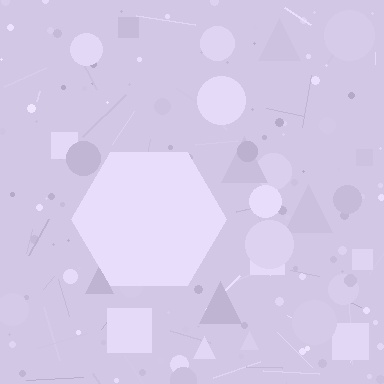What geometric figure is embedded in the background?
A hexagon is embedded in the background.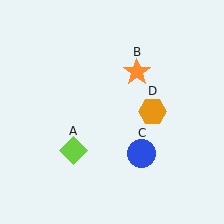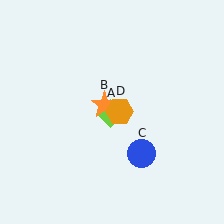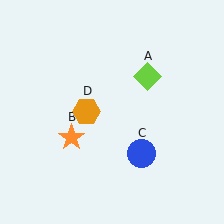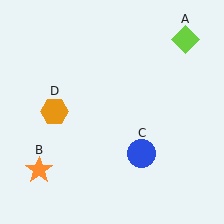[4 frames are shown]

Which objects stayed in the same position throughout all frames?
Blue circle (object C) remained stationary.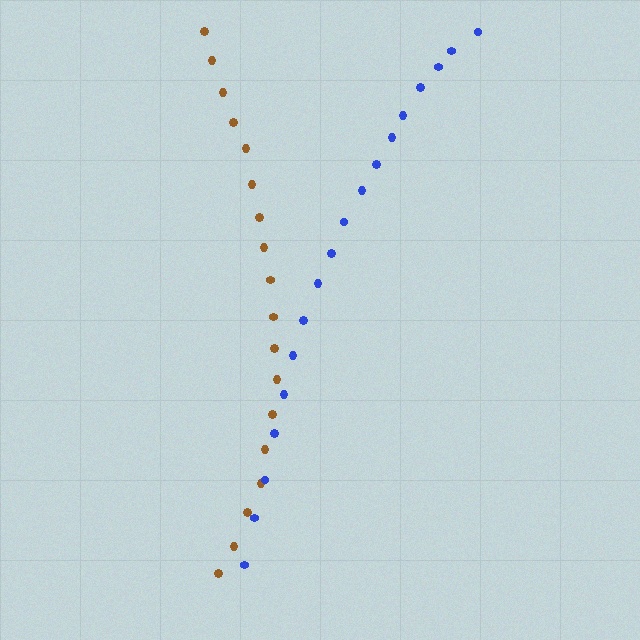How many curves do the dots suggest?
There are 2 distinct paths.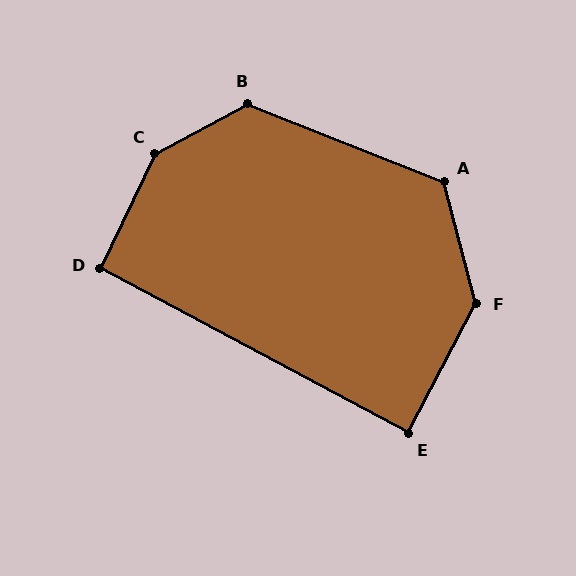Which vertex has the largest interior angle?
C, at approximately 144 degrees.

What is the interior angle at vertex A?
Approximately 126 degrees (obtuse).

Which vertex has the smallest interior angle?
E, at approximately 89 degrees.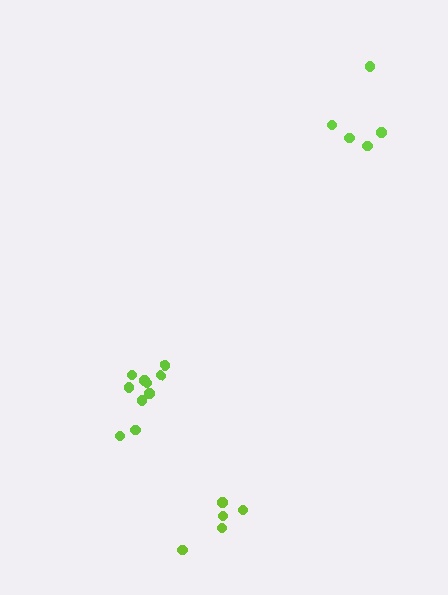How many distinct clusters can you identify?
There are 3 distinct clusters.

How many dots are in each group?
Group 1: 5 dots, Group 2: 10 dots, Group 3: 5 dots (20 total).